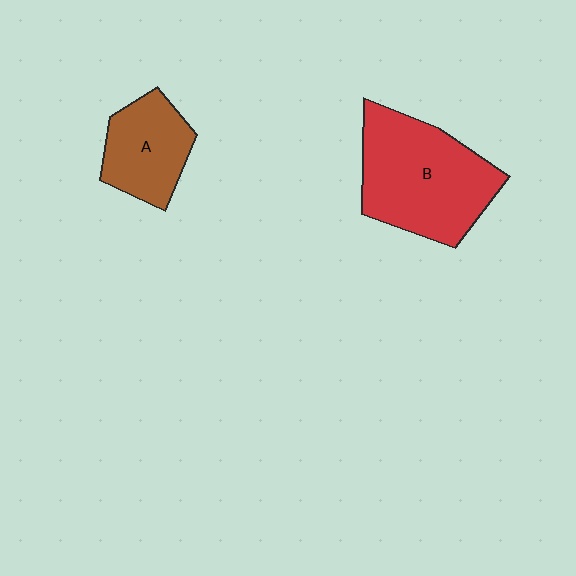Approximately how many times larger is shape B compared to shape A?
Approximately 1.8 times.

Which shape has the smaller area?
Shape A (brown).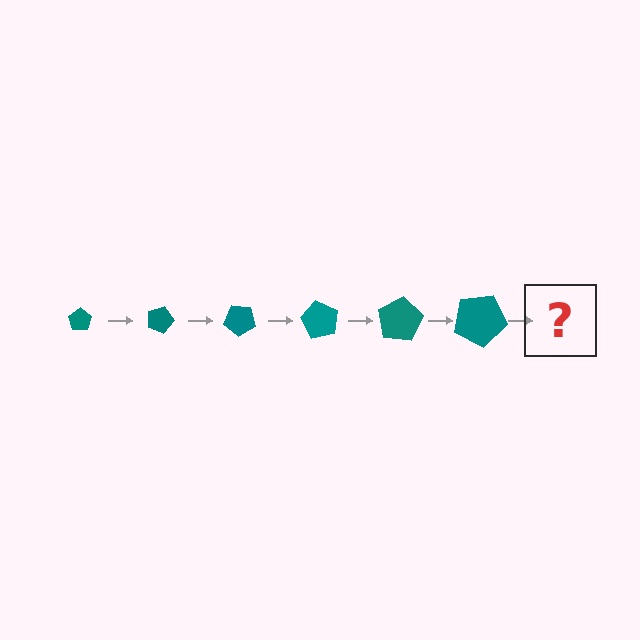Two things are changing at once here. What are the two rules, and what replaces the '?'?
The two rules are that the pentagon grows larger each step and it rotates 20 degrees each step. The '?' should be a pentagon, larger than the previous one and rotated 120 degrees from the start.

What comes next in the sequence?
The next element should be a pentagon, larger than the previous one and rotated 120 degrees from the start.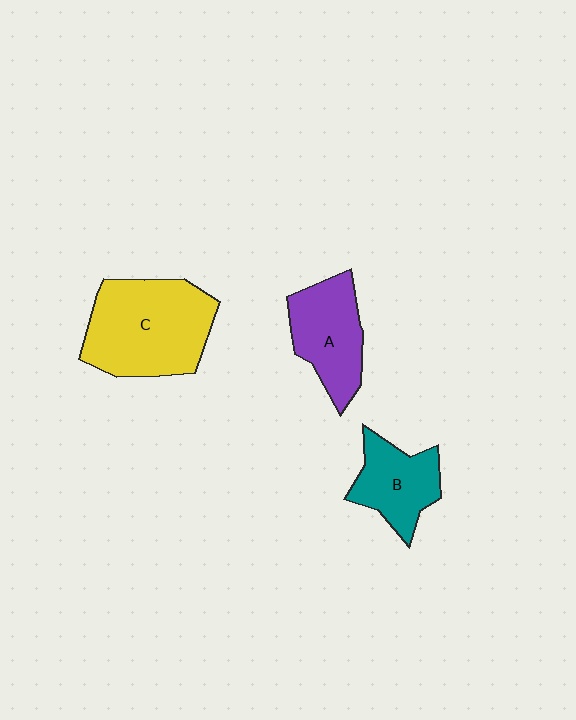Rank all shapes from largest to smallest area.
From largest to smallest: C (yellow), A (purple), B (teal).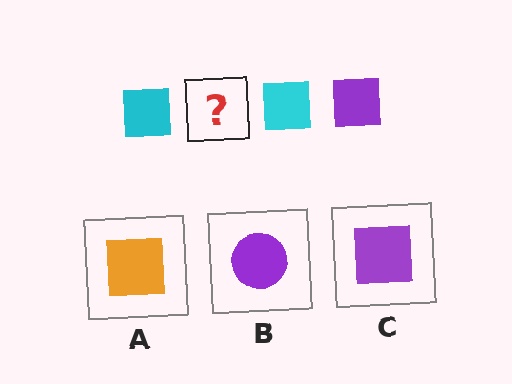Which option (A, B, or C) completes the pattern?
C.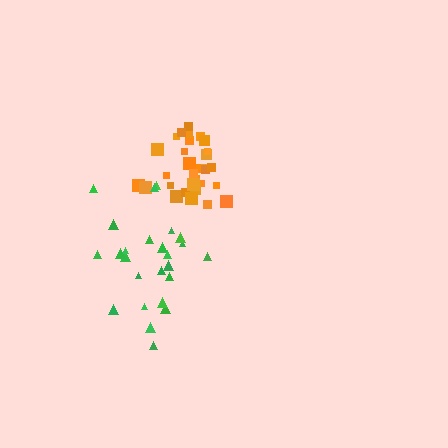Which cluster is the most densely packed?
Orange.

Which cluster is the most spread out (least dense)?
Green.